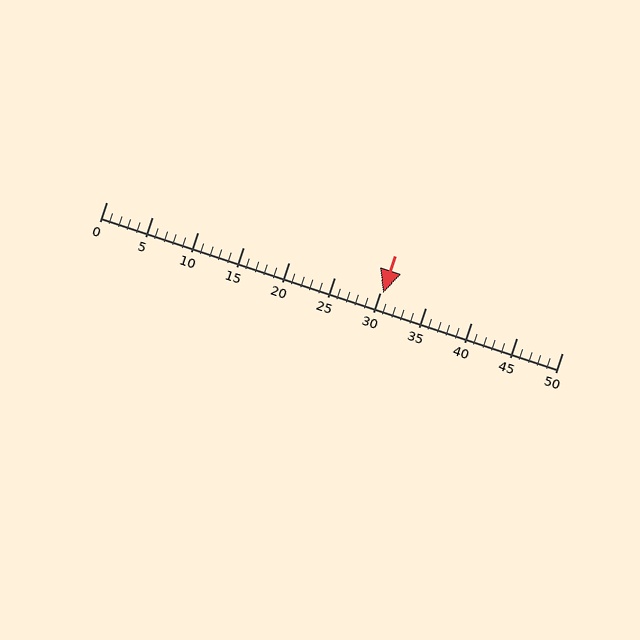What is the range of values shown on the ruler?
The ruler shows values from 0 to 50.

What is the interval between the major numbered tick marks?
The major tick marks are spaced 5 units apart.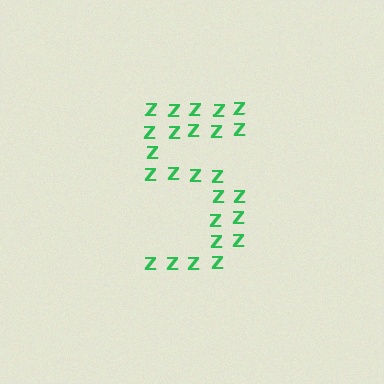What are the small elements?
The small elements are letter Z's.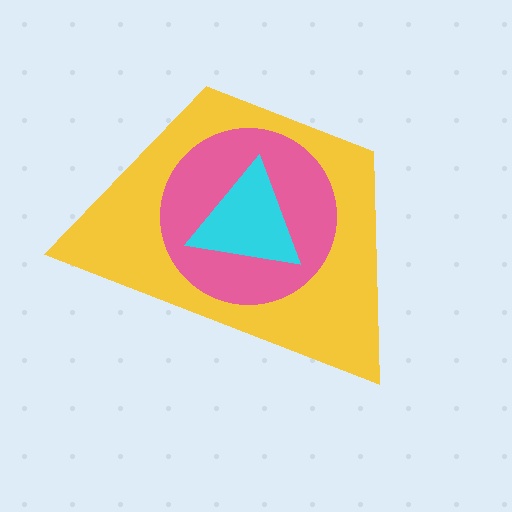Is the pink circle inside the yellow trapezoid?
Yes.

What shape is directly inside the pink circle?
The cyan triangle.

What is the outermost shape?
The yellow trapezoid.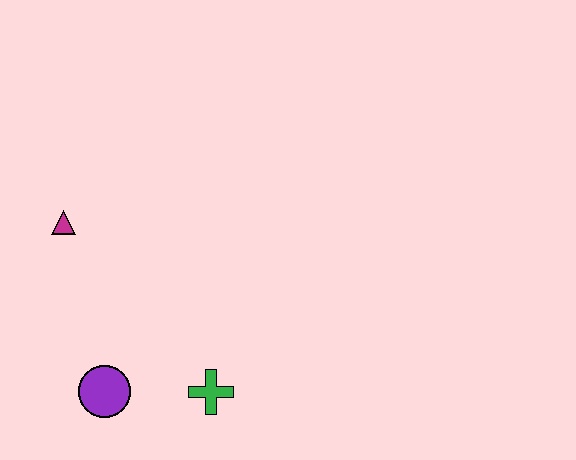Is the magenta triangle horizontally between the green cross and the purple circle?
No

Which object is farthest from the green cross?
The magenta triangle is farthest from the green cross.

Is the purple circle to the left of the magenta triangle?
No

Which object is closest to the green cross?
The purple circle is closest to the green cross.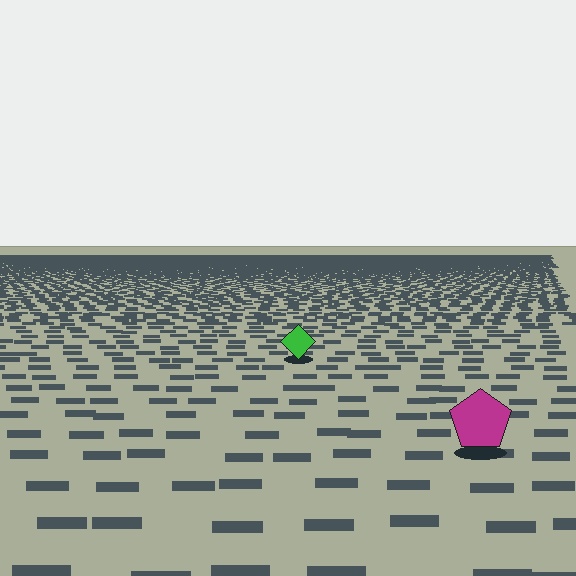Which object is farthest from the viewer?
The green diamond is farthest from the viewer. It appears smaller and the ground texture around it is denser.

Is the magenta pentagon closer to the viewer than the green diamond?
Yes. The magenta pentagon is closer — you can tell from the texture gradient: the ground texture is coarser near it.